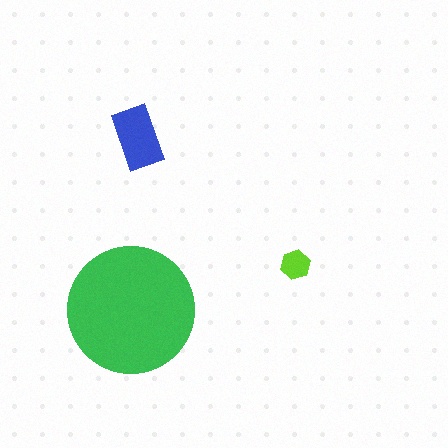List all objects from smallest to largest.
The lime hexagon, the blue rectangle, the green circle.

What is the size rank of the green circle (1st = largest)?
1st.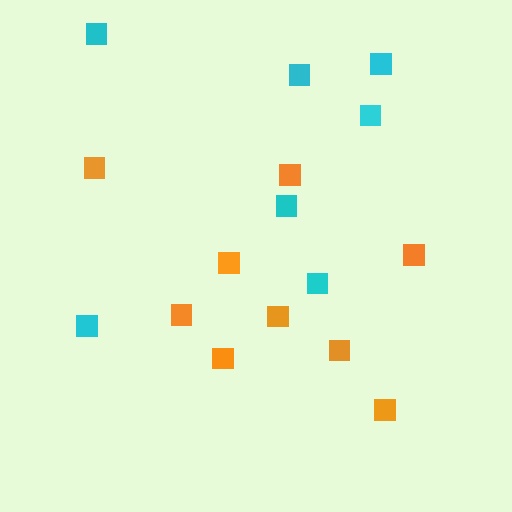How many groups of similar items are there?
There are 2 groups: one group of cyan squares (7) and one group of orange squares (9).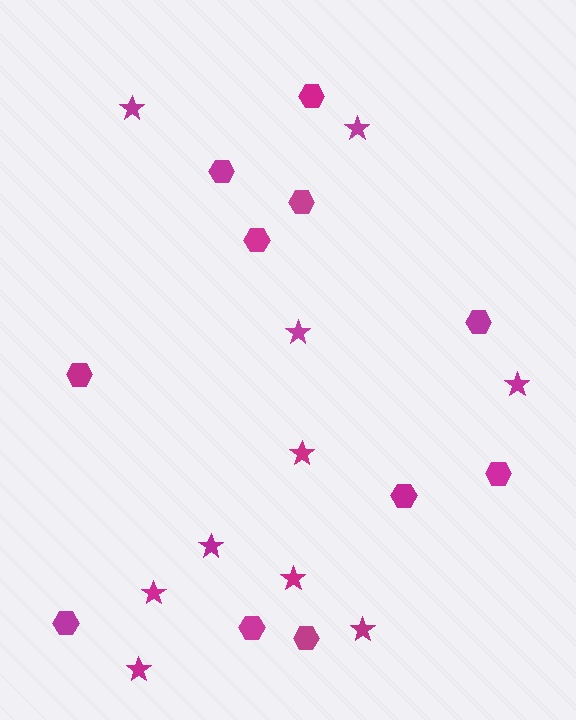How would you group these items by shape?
There are 2 groups: one group of stars (10) and one group of hexagons (11).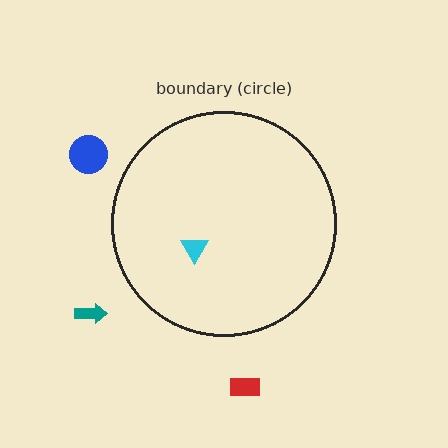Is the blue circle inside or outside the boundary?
Outside.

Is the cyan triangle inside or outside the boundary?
Inside.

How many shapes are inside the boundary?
1 inside, 3 outside.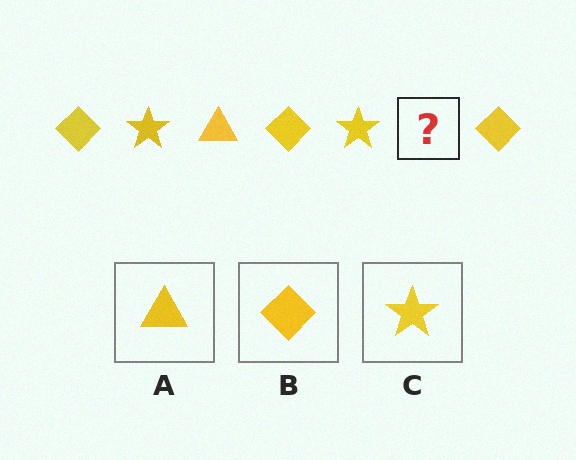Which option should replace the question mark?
Option A.